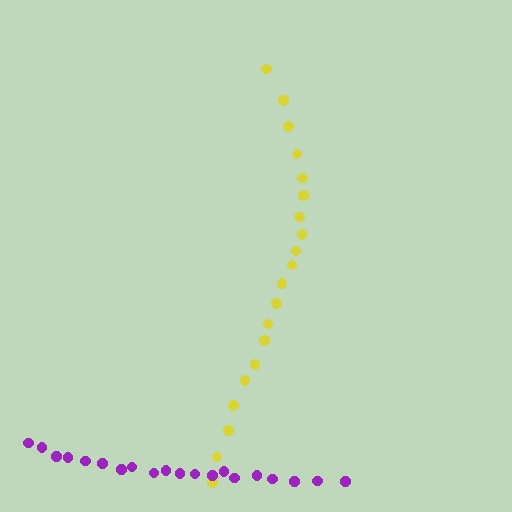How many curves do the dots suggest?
There are 2 distinct paths.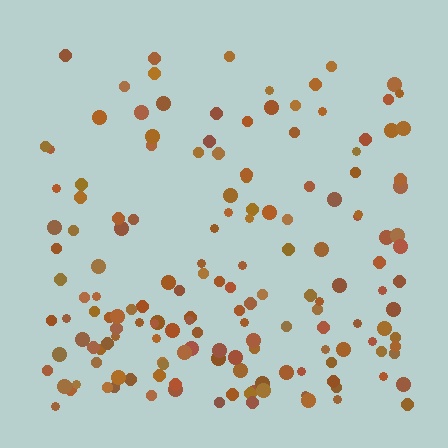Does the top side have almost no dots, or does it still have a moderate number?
Still a moderate number, just noticeably fewer than the bottom.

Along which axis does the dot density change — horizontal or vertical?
Vertical.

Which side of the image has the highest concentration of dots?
The bottom.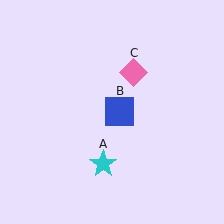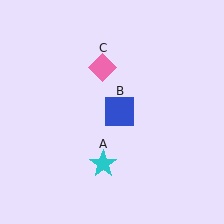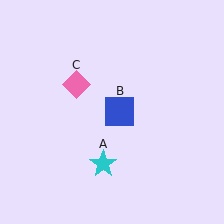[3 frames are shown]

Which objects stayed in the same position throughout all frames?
Cyan star (object A) and blue square (object B) remained stationary.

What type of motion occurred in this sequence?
The pink diamond (object C) rotated counterclockwise around the center of the scene.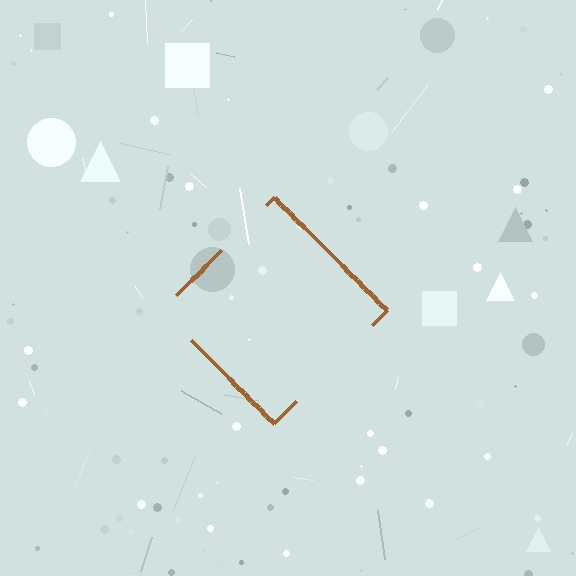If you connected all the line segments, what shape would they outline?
They would outline a diamond.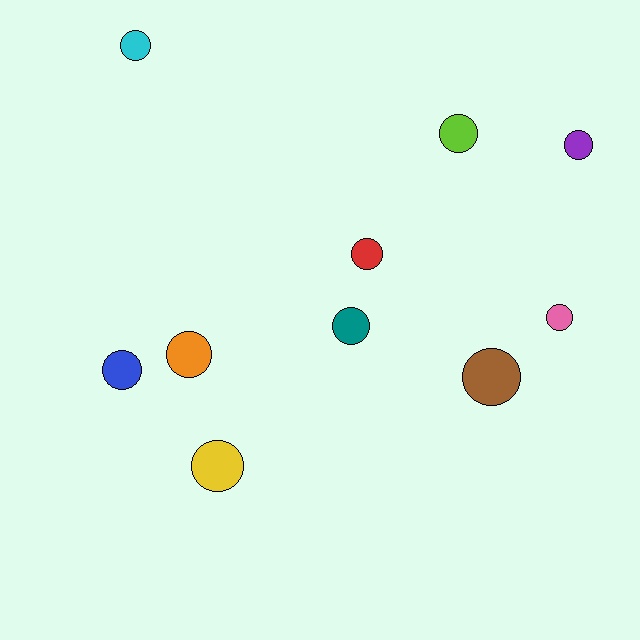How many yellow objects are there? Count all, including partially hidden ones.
There is 1 yellow object.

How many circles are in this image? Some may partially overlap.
There are 10 circles.